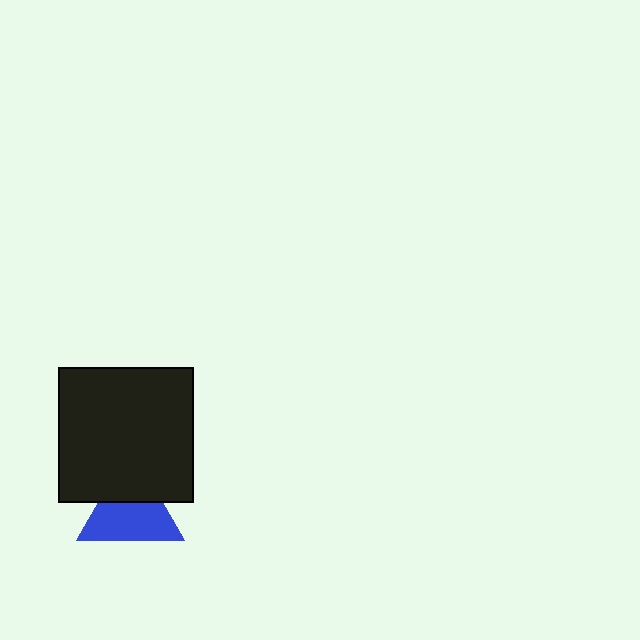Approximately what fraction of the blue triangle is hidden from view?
Roughly 36% of the blue triangle is hidden behind the black square.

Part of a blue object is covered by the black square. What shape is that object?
It is a triangle.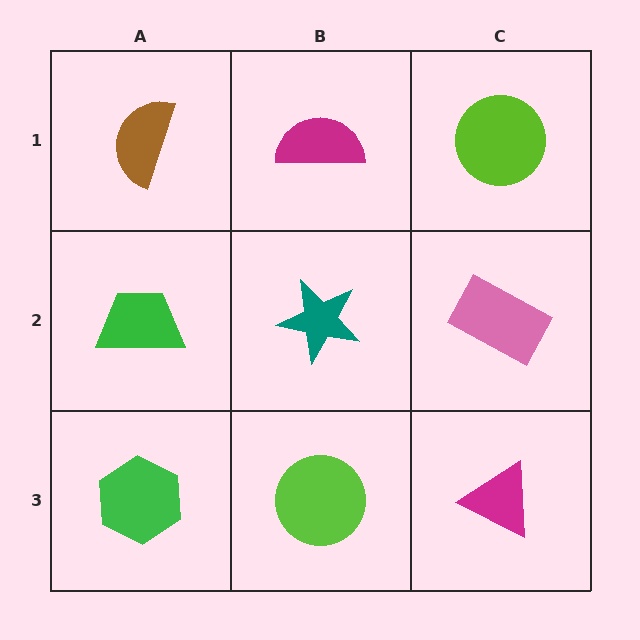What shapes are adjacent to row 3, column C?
A pink rectangle (row 2, column C), a lime circle (row 3, column B).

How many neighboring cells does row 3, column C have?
2.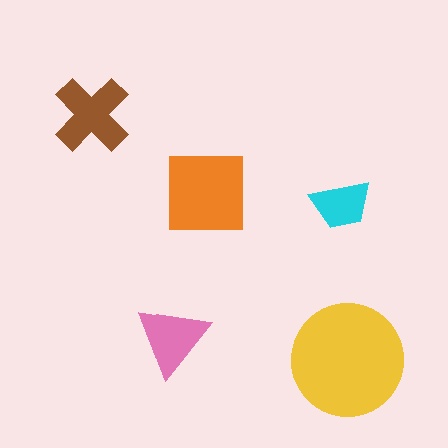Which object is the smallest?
The cyan trapezoid.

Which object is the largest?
The yellow circle.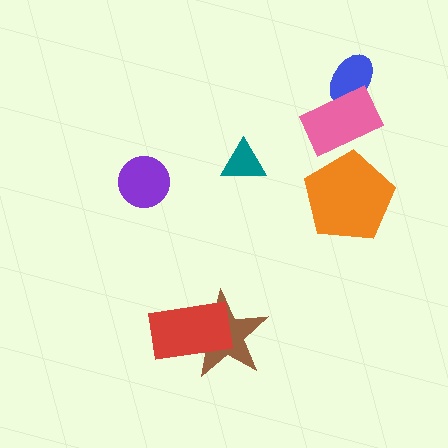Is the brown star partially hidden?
Yes, it is partially covered by another shape.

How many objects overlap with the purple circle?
0 objects overlap with the purple circle.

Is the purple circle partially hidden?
No, no other shape covers it.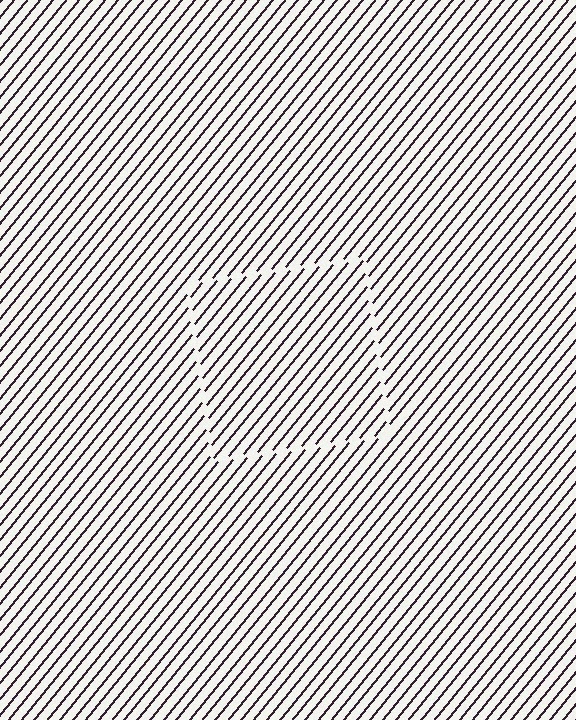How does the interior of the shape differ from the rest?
The interior of the shape contains the same grating, shifted by half a period — the contour is defined by the phase discontinuity where line-ends from the inner and outer gratings abut.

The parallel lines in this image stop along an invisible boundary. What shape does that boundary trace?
An illusory square. The interior of the shape contains the same grating, shifted by half a period — the contour is defined by the phase discontinuity where line-ends from the inner and outer gratings abut.